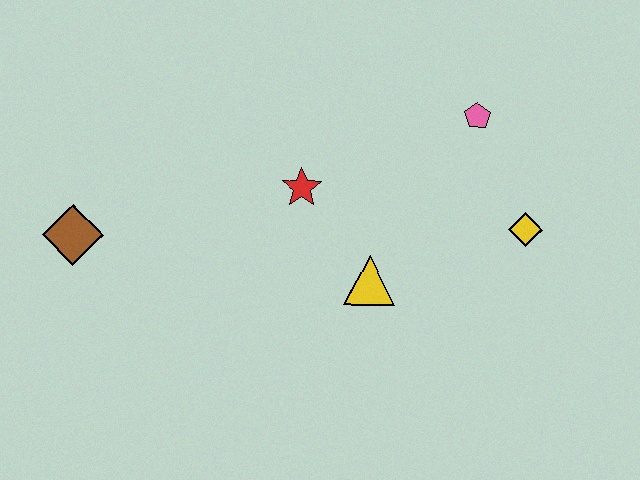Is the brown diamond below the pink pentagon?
Yes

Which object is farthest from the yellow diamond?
The brown diamond is farthest from the yellow diamond.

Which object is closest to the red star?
The yellow triangle is closest to the red star.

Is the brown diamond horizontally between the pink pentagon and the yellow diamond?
No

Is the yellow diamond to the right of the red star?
Yes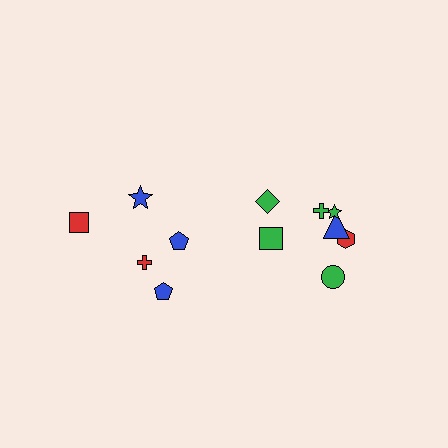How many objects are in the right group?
There are 7 objects.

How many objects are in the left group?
There are 5 objects.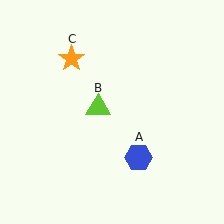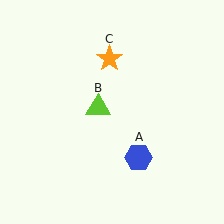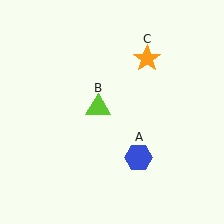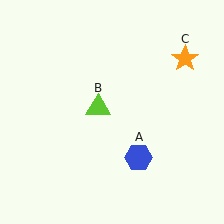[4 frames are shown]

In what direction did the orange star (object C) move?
The orange star (object C) moved right.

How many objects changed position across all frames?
1 object changed position: orange star (object C).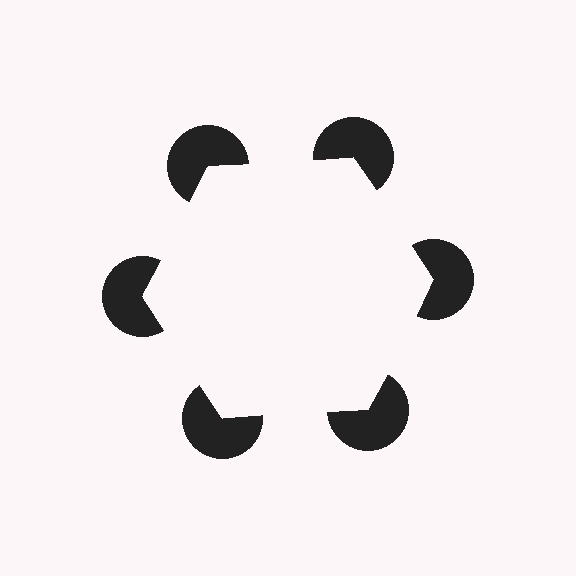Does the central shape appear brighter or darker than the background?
It typically appears slightly brighter than the background, even though no actual brightness change is drawn.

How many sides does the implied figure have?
6 sides.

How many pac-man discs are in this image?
There are 6 — one at each vertex of the illusory hexagon.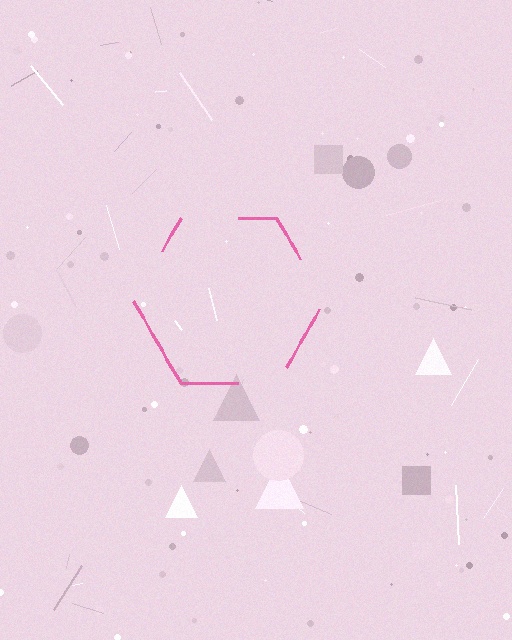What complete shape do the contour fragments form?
The contour fragments form a hexagon.